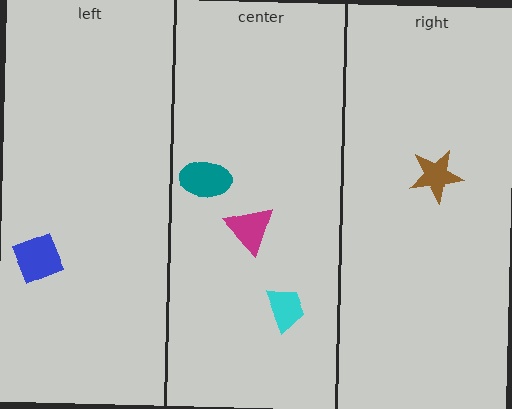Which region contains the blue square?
The left region.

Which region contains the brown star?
The right region.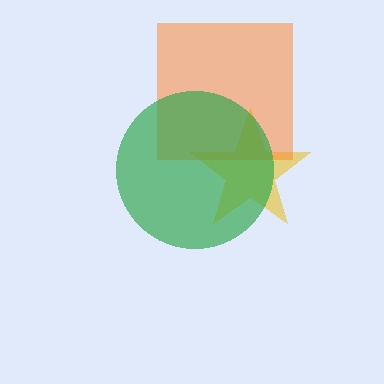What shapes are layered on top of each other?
The layered shapes are: a yellow star, an orange square, a green circle.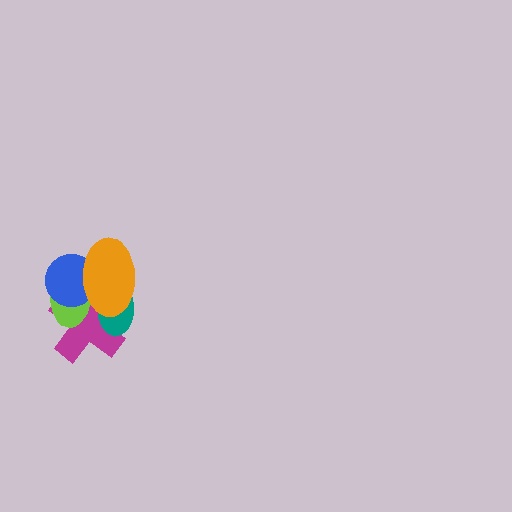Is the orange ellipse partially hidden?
No, no other shape covers it.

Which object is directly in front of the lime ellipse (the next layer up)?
The blue circle is directly in front of the lime ellipse.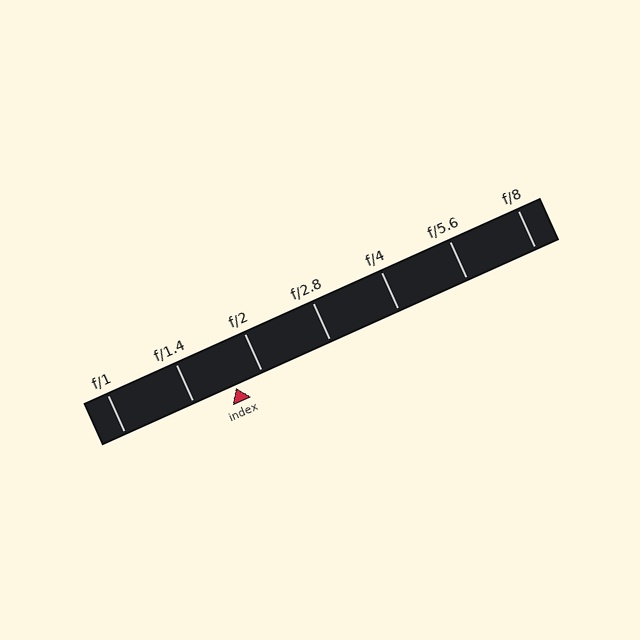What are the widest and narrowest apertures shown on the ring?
The widest aperture shown is f/1 and the narrowest is f/8.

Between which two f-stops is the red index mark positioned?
The index mark is between f/1.4 and f/2.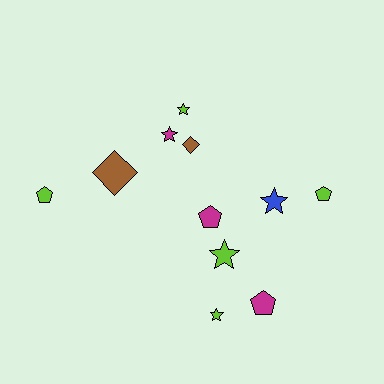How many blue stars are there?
There is 1 blue star.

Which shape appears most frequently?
Star, with 5 objects.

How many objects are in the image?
There are 11 objects.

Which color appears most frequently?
Lime, with 5 objects.